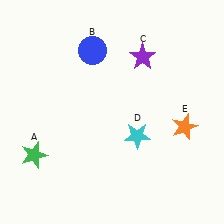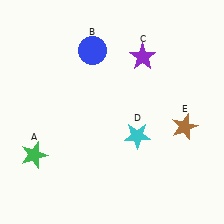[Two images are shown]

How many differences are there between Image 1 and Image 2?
There is 1 difference between the two images.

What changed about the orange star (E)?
In Image 1, E is orange. In Image 2, it changed to brown.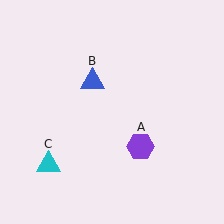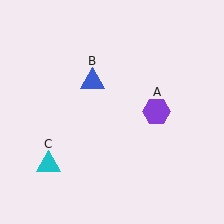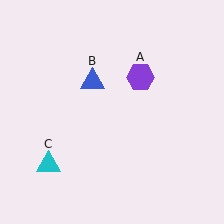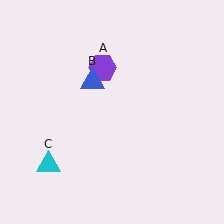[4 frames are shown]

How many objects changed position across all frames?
1 object changed position: purple hexagon (object A).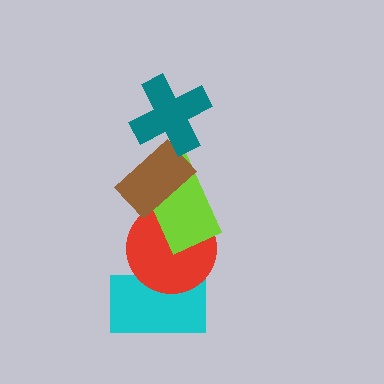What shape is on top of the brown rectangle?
The teal cross is on top of the brown rectangle.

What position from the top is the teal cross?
The teal cross is 1st from the top.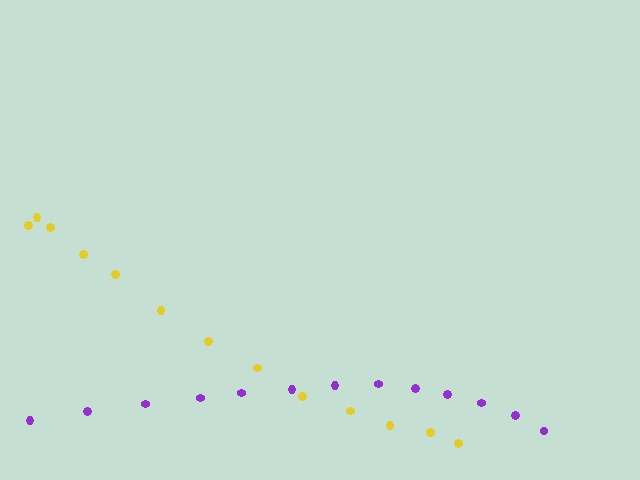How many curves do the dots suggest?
There are 2 distinct paths.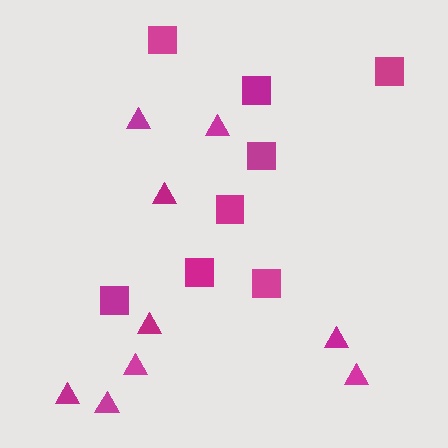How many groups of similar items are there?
There are 2 groups: one group of squares (8) and one group of triangles (9).